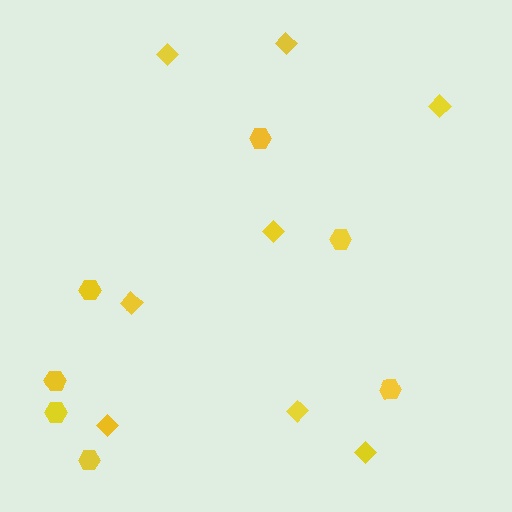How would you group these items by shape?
There are 2 groups: one group of hexagons (7) and one group of diamonds (8).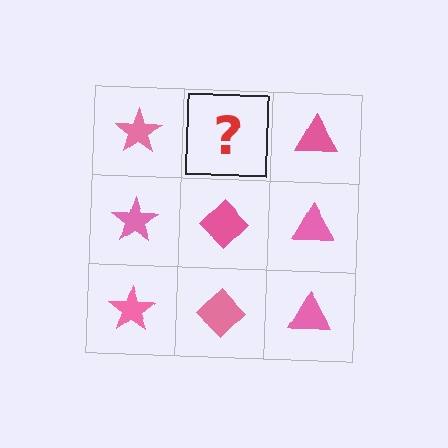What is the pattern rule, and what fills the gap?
The rule is that each column has a consistent shape. The gap should be filled with a pink diamond.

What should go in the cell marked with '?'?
The missing cell should contain a pink diamond.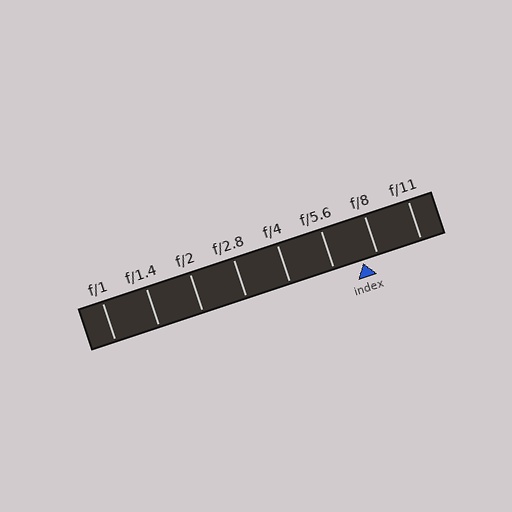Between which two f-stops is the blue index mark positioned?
The index mark is between f/5.6 and f/8.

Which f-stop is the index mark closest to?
The index mark is closest to f/8.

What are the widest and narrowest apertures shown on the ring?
The widest aperture shown is f/1 and the narrowest is f/11.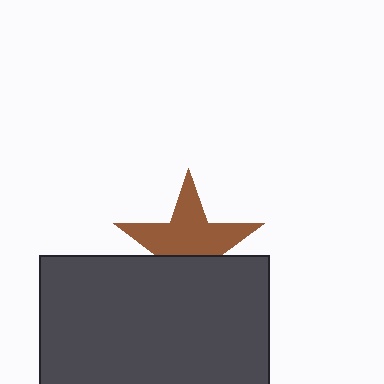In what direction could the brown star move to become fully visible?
The brown star could move up. That would shift it out from behind the dark gray rectangle entirely.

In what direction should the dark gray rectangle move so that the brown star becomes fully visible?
The dark gray rectangle should move down. That is the shortest direction to clear the overlap and leave the brown star fully visible.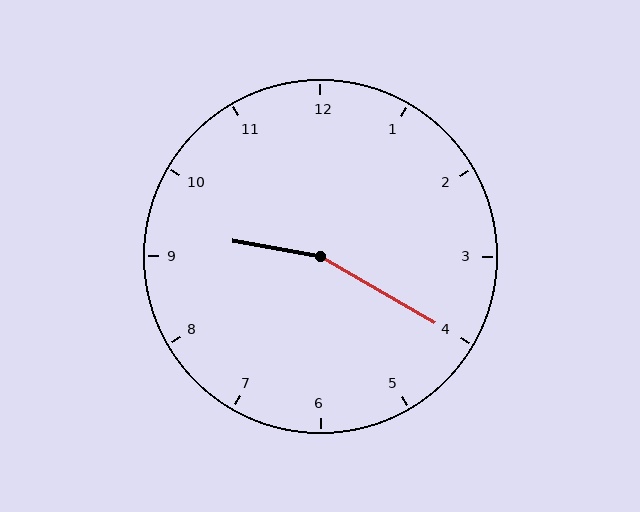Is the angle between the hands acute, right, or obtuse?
It is obtuse.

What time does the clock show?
9:20.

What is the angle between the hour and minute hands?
Approximately 160 degrees.